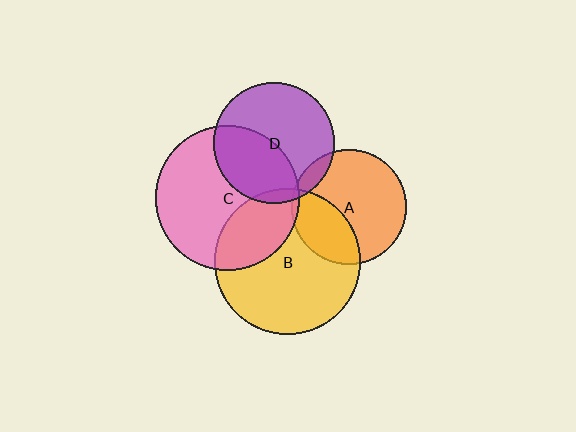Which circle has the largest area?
Circle B (yellow).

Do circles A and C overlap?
Yes.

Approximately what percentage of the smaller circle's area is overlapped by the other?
Approximately 5%.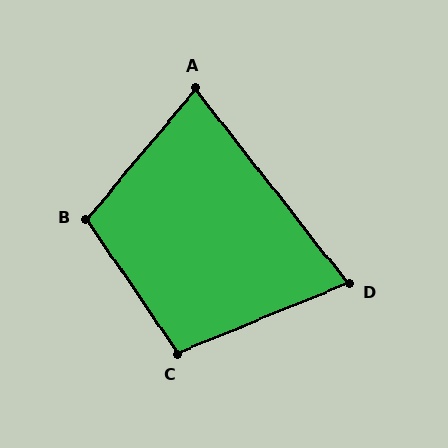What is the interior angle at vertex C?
Approximately 102 degrees (obtuse).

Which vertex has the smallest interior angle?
D, at approximately 74 degrees.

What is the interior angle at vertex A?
Approximately 78 degrees (acute).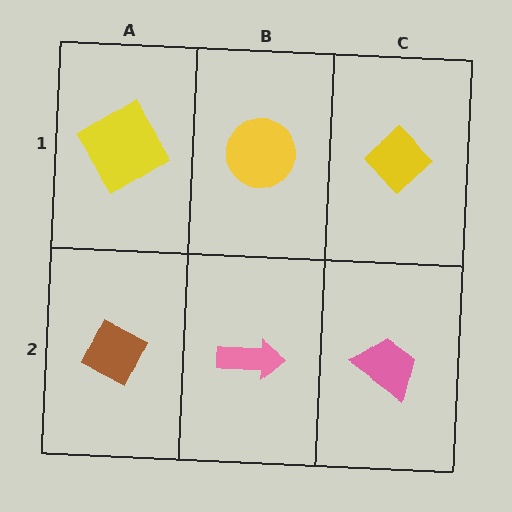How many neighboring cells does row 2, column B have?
3.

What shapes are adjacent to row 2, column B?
A yellow circle (row 1, column B), a brown diamond (row 2, column A), a pink trapezoid (row 2, column C).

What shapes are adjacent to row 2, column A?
A yellow diamond (row 1, column A), a pink arrow (row 2, column B).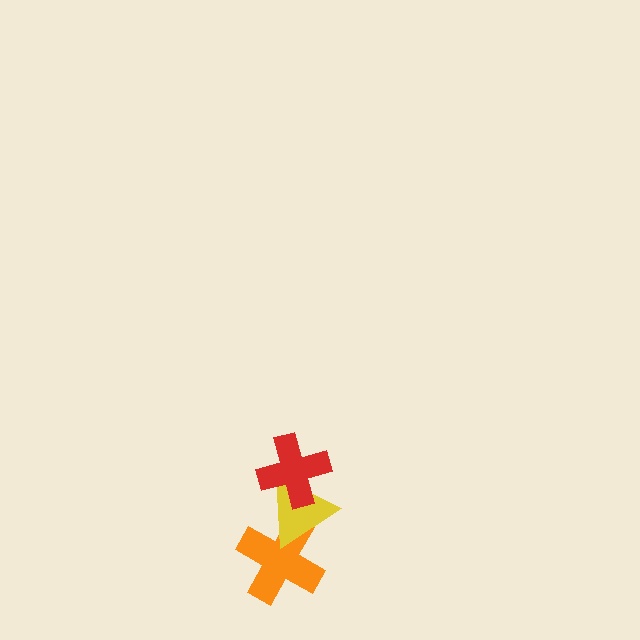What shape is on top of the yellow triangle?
The red cross is on top of the yellow triangle.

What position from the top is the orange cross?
The orange cross is 3rd from the top.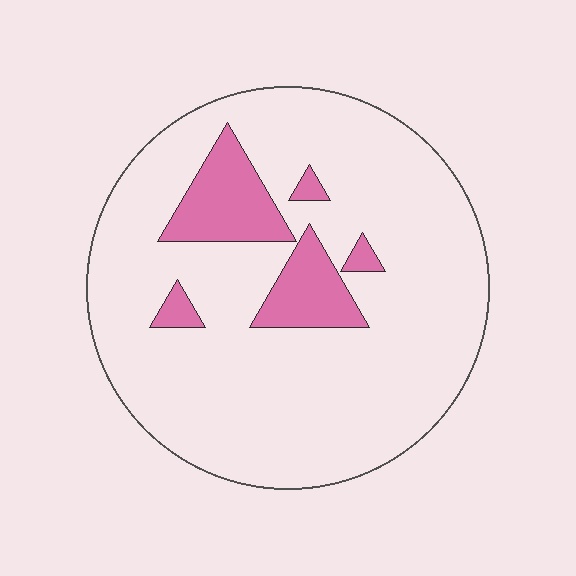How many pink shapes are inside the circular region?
5.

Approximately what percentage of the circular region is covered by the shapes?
Approximately 15%.